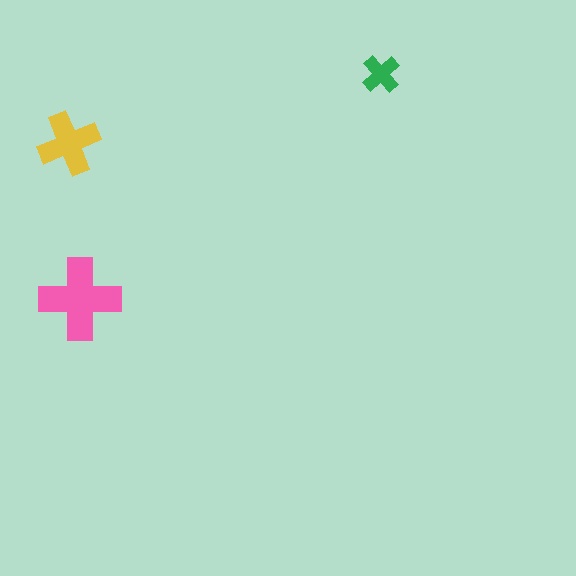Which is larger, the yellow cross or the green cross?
The yellow one.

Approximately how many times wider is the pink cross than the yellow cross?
About 1.5 times wider.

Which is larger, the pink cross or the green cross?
The pink one.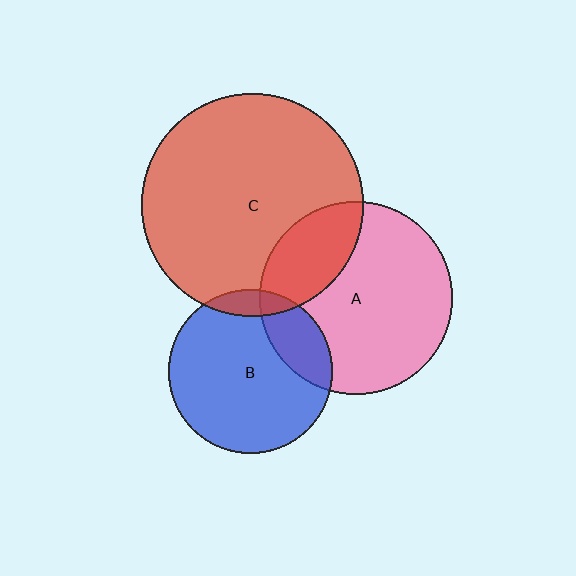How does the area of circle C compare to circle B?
Approximately 1.9 times.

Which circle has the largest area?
Circle C (red).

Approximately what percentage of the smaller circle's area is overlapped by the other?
Approximately 20%.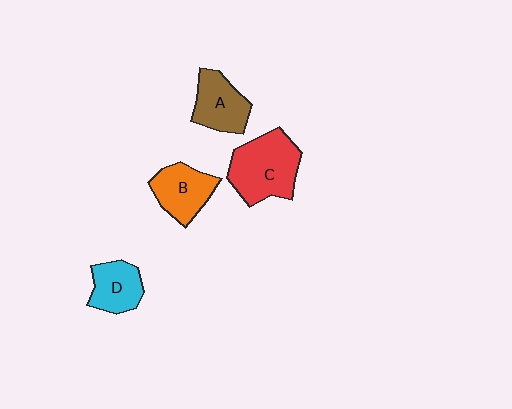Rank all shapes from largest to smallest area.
From largest to smallest: C (red), A (brown), B (orange), D (cyan).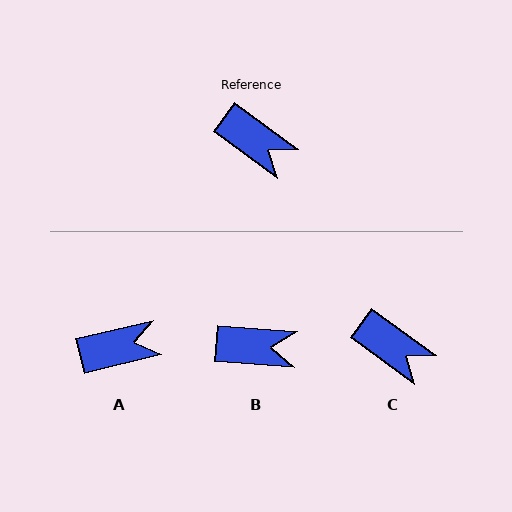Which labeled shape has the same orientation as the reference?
C.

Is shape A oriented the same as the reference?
No, it is off by about 50 degrees.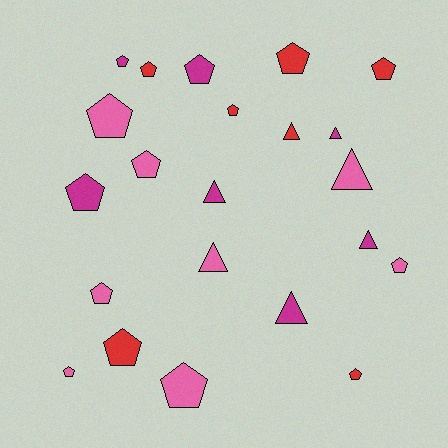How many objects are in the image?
There are 22 objects.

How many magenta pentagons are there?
There are 3 magenta pentagons.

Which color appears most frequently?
Pink, with 8 objects.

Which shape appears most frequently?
Pentagon, with 15 objects.